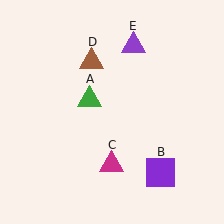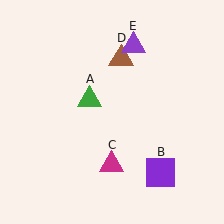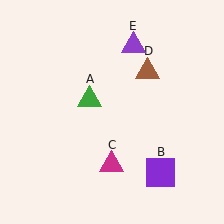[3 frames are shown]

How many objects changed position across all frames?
1 object changed position: brown triangle (object D).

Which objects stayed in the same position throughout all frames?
Green triangle (object A) and purple square (object B) and magenta triangle (object C) and purple triangle (object E) remained stationary.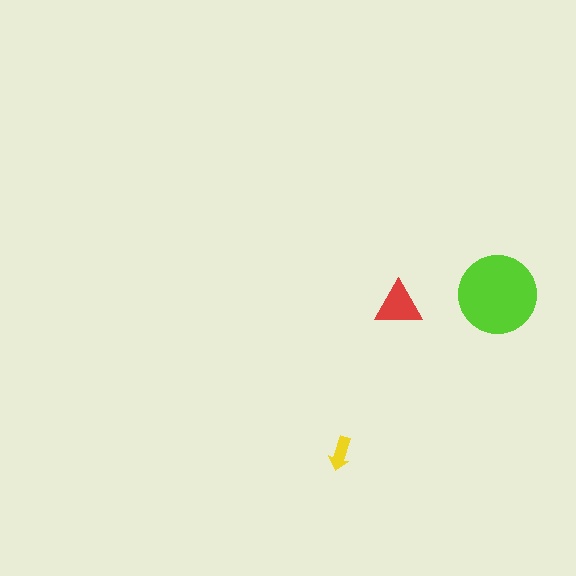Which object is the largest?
The lime circle.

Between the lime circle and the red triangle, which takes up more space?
The lime circle.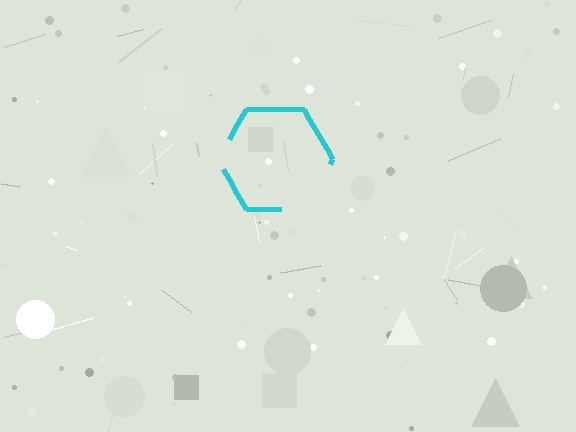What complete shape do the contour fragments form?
The contour fragments form a hexagon.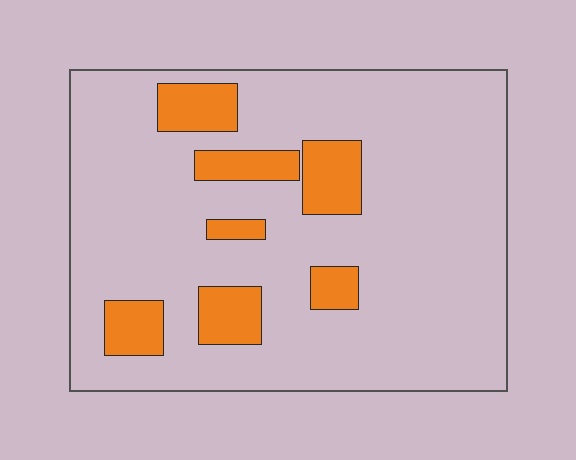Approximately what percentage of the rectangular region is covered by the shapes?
Approximately 15%.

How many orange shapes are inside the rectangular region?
7.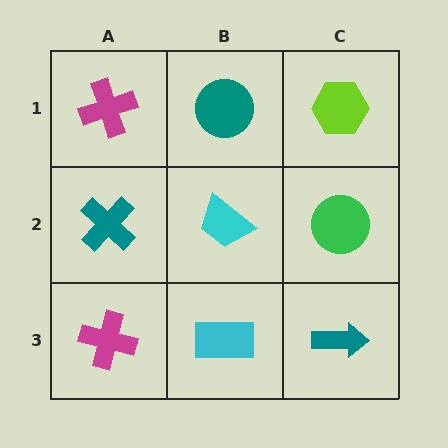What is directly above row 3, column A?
A teal cross.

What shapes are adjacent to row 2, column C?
A lime hexagon (row 1, column C), a teal arrow (row 3, column C), a cyan trapezoid (row 2, column B).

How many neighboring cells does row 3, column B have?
3.